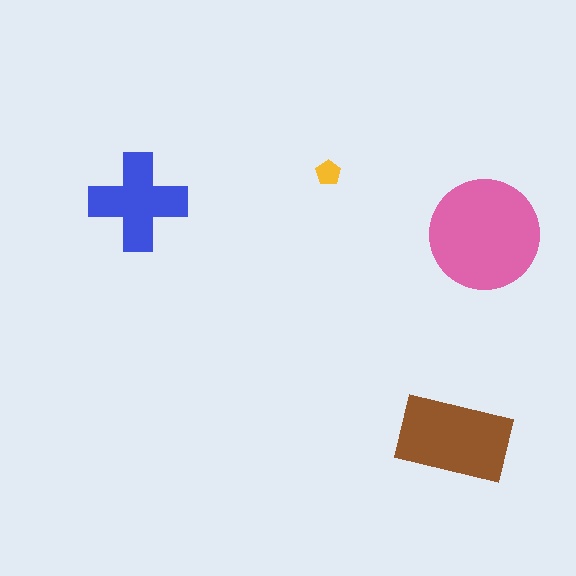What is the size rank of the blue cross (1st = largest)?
3rd.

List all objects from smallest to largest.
The yellow pentagon, the blue cross, the brown rectangle, the pink circle.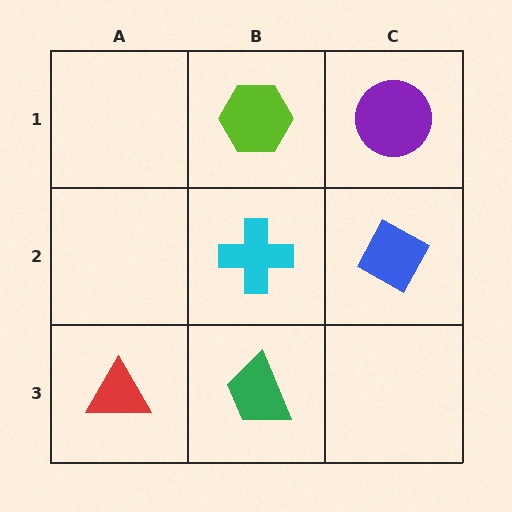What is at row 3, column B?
A green trapezoid.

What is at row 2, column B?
A cyan cross.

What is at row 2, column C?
A blue diamond.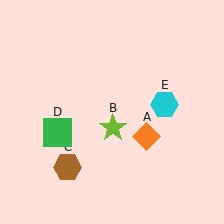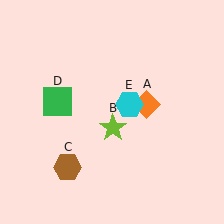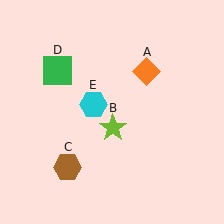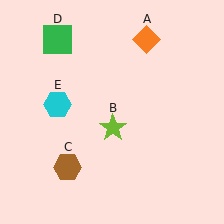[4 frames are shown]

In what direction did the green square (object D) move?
The green square (object D) moved up.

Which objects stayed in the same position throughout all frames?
Lime star (object B) and brown hexagon (object C) remained stationary.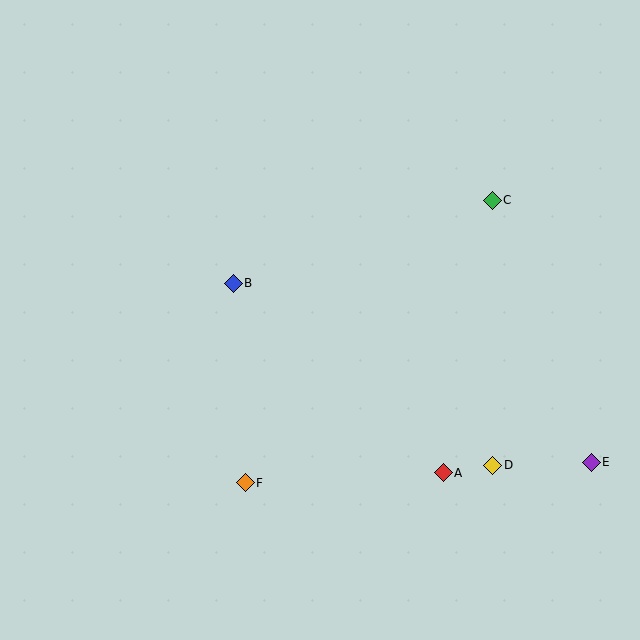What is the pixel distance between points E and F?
The distance between E and F is 347 pixels.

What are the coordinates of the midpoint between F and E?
The midpoint between F and E is at (418, 473).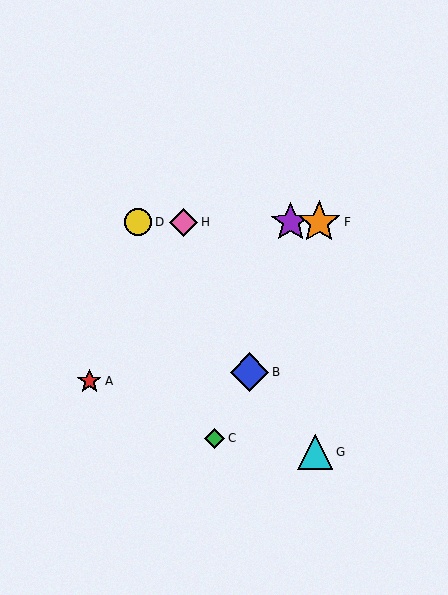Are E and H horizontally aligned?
Yes, both are at y≈222.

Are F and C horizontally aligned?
No, F is at y≈222 and C is at y≈438.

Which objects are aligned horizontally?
Objects D, E, F, H are aligned horizontally.